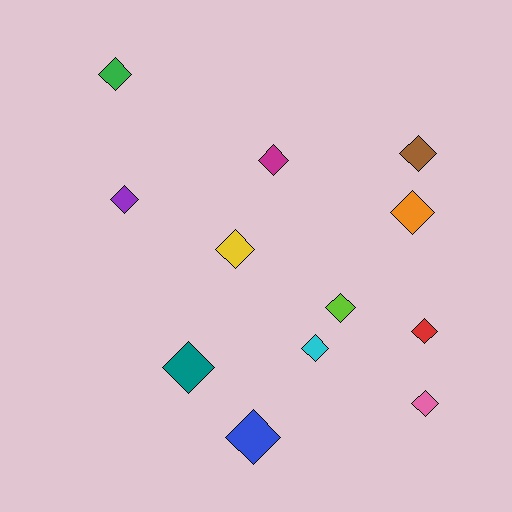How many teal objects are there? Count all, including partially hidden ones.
There is 1 teal object.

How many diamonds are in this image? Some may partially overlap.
There are 12 diamonds.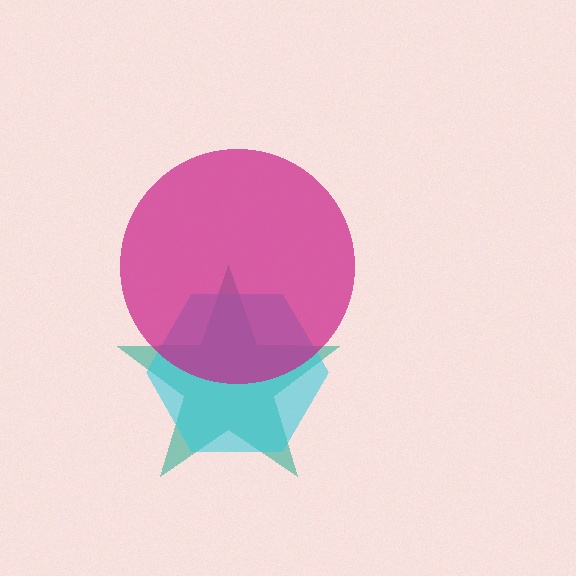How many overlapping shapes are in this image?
There are 3 overlapping shapes in the image.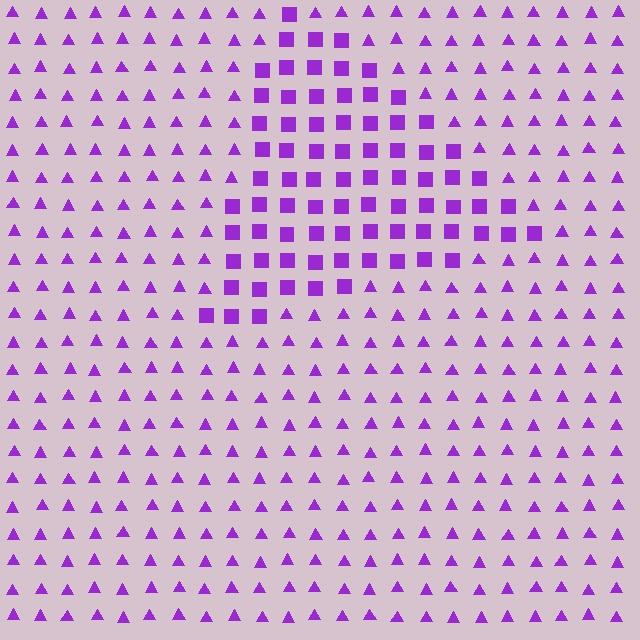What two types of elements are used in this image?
The image uses squares inside the triangle region and triangles outside it.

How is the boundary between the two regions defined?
The boundary is defined by a change in element shape: squares inside vs. triangles outside. All elements share the same color and spacing.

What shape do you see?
I see a triangle.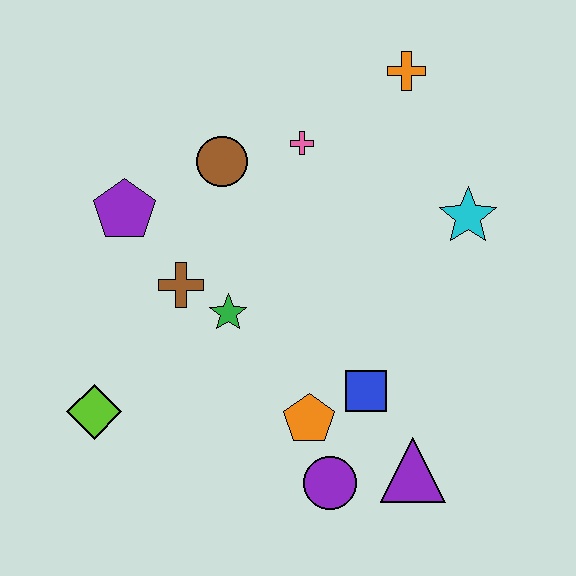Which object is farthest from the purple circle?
The orange cross is farthest from the purple circle.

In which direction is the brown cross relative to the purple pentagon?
The brown cross is below the purple pentagon.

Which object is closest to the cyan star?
The orange cross is closest to the cyan star.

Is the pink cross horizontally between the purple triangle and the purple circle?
No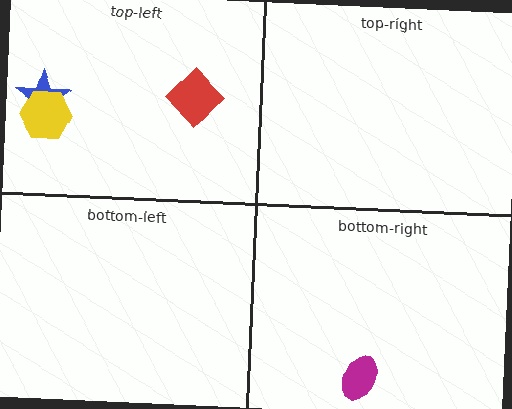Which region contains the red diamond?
The top-left region.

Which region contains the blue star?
The top-left region.